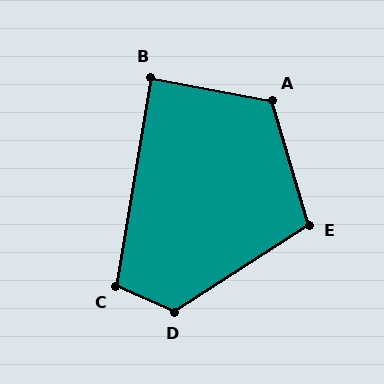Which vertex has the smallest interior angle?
B, at approximately 89 degrees.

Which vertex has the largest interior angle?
D, at approximately 123 degrees.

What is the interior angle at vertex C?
Approximately 104 degrees (obtuse).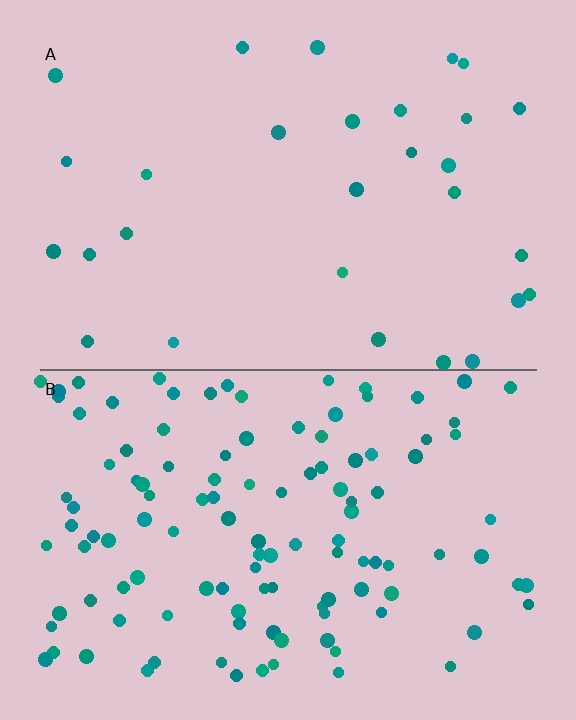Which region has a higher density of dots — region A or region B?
B (the bottom).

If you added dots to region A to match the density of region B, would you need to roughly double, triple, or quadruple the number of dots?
Approximately quadruple.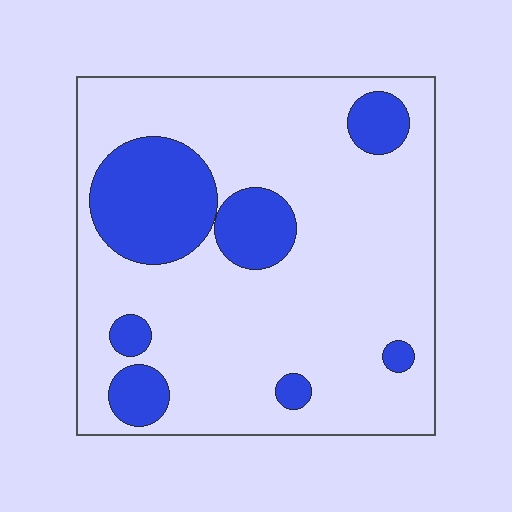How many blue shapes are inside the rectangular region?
7.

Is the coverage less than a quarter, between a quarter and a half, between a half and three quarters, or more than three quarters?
Less than a quarter.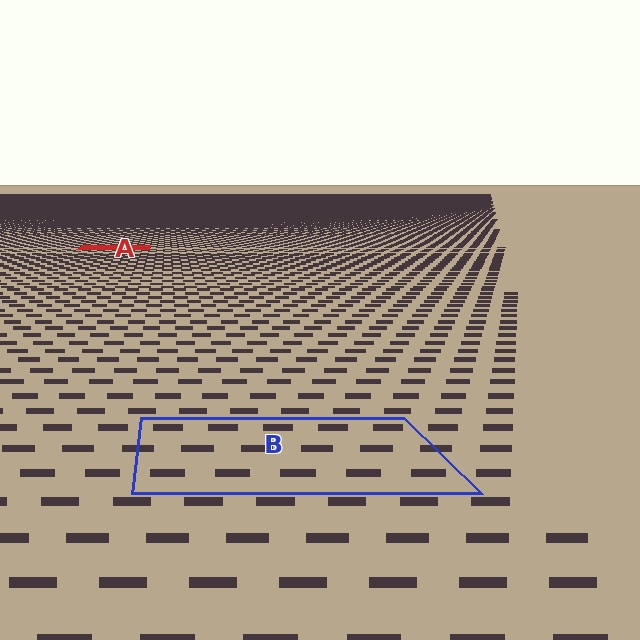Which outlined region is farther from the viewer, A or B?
Region A is farther from the viewer — the texture elements inside it appear smaller and more densely packed.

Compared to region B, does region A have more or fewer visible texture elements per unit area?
Region A has more texture elements per unit area — they are packed more densely because it is farther away.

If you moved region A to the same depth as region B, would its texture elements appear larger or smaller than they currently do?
They would appear larger. At a closer depth, the same texture elements are projected at a bigger on-screen size.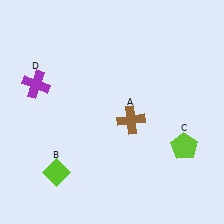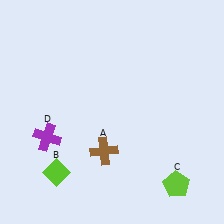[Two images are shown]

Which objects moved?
The objects that moved are: the brown cross (A), the lime pentagon (C), the purple cross (D).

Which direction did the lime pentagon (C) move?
The lime pentagon (C) moved down.